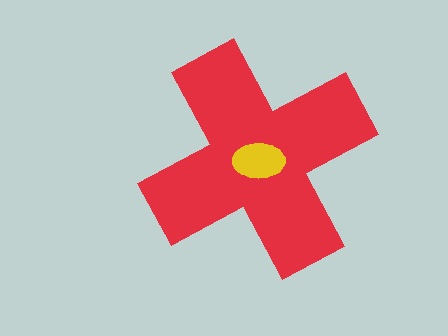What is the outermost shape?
The red cross.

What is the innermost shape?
The yellow ellipse.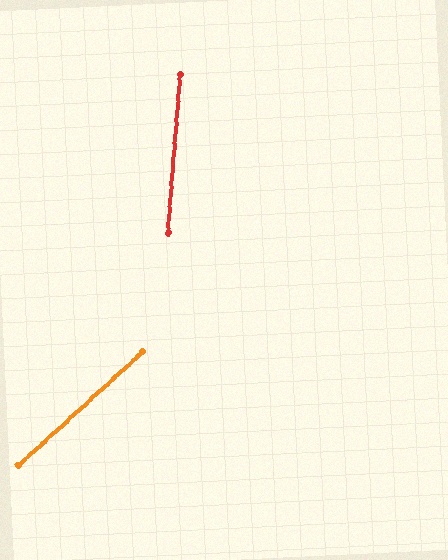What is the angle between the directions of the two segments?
Approximately 43 degrees.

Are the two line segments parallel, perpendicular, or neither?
Neither parallel nor perpendicular — they differ by about 43°.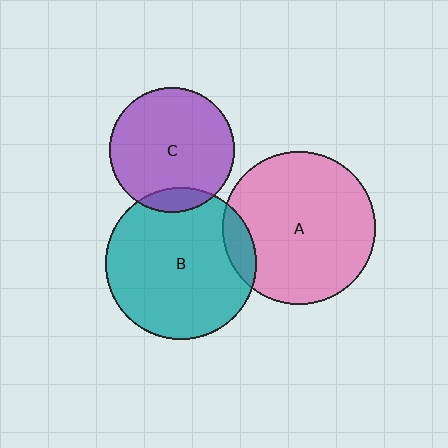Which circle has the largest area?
Circle A (pink).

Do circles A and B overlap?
Yes.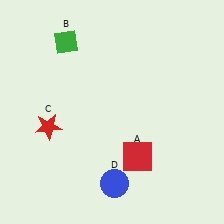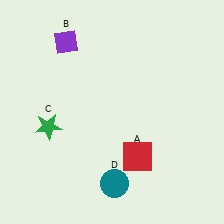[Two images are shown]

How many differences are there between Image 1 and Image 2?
There are 3 differences between the two images.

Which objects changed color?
B changed from green to purple. C changed from red to green. D changed from blue to teal.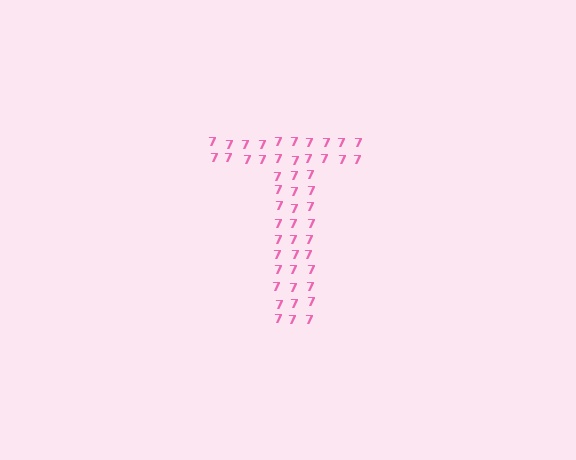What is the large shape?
The large shape is the letter T.